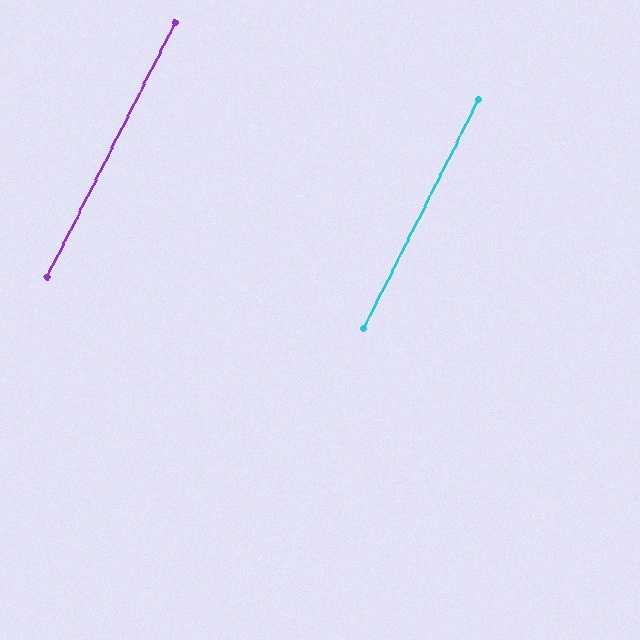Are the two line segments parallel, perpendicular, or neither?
Parallel — their directions differ by only 0.1°.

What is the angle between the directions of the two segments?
Approximately 0 degrees.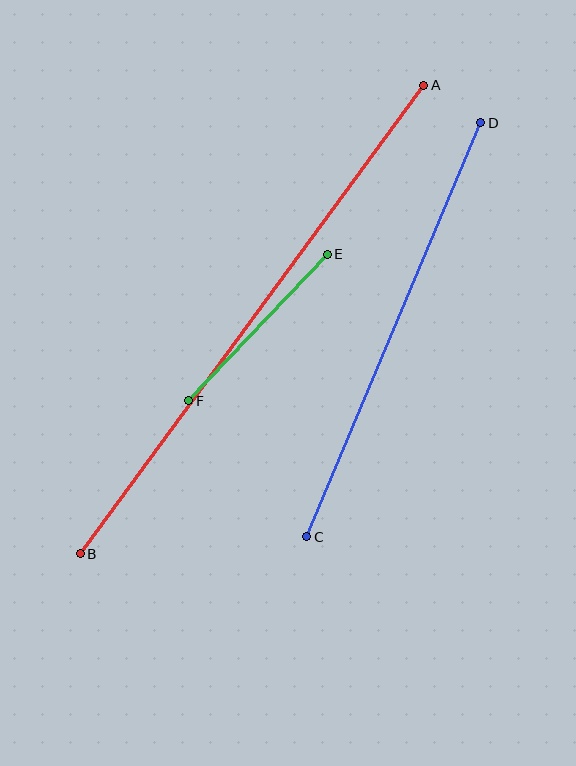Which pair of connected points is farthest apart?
Points A and B are farthest apart.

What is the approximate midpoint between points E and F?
The midpoint is at approximately (258, 327) pixels.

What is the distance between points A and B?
The distance is approximately 581 pixels.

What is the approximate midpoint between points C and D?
The midpoint is at approximately (394, 330) pixels.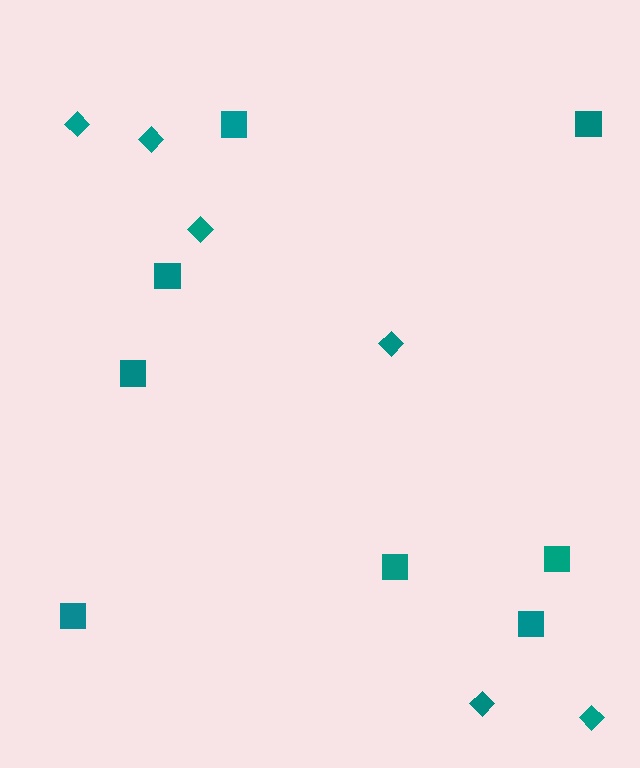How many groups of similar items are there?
There are 2 groups: one group of squares (8) and one group of diamonds (6).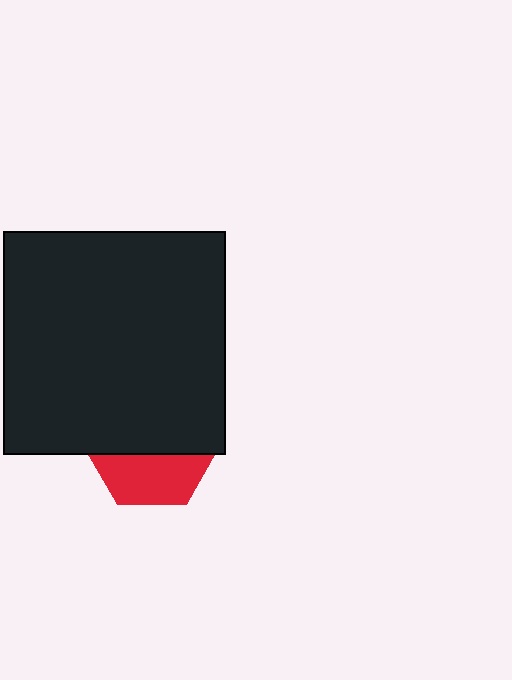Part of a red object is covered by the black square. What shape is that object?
It is a hexagon.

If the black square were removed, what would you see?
You would see the complete red hexagon.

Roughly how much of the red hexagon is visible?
A small part of it is visible (roughly 39%).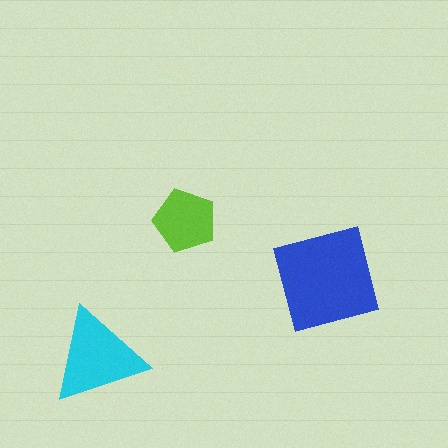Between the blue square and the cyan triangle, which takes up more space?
The blue square.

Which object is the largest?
The blue square.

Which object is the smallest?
The lime pentagon.